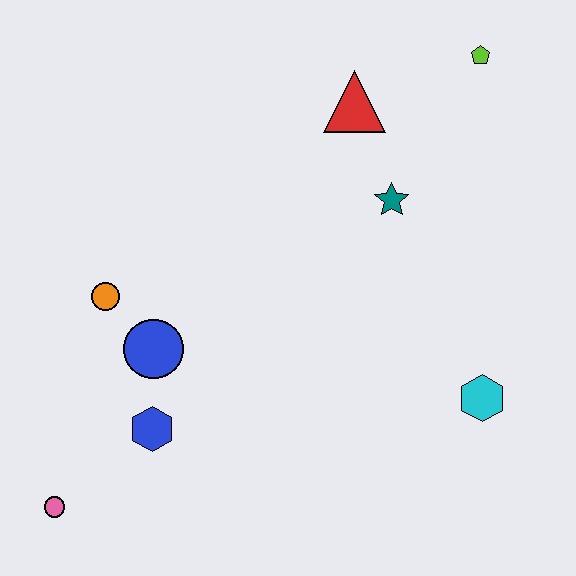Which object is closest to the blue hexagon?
The blue circle is closest to the blue hexagon.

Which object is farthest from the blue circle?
The lime pentagon is farthest from the blue circle.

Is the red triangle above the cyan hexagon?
Yes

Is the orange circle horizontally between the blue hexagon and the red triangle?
No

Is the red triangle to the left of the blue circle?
No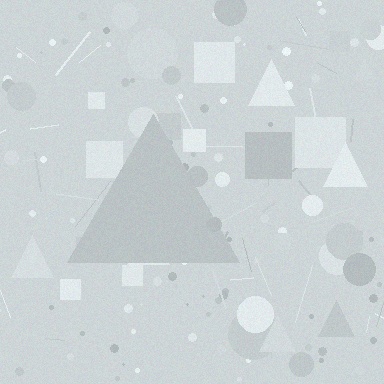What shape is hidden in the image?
A triangle is hidden in the image.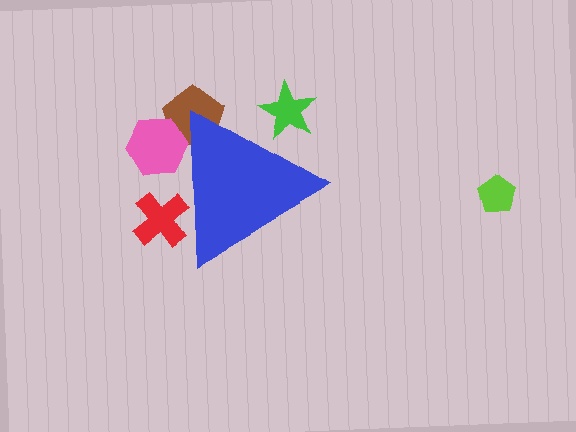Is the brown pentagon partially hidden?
Yes, the brown pentagon is partially hidden behind the blue triangle.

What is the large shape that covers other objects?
A blue triangle.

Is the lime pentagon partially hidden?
No, the lime pentagon is fully visible.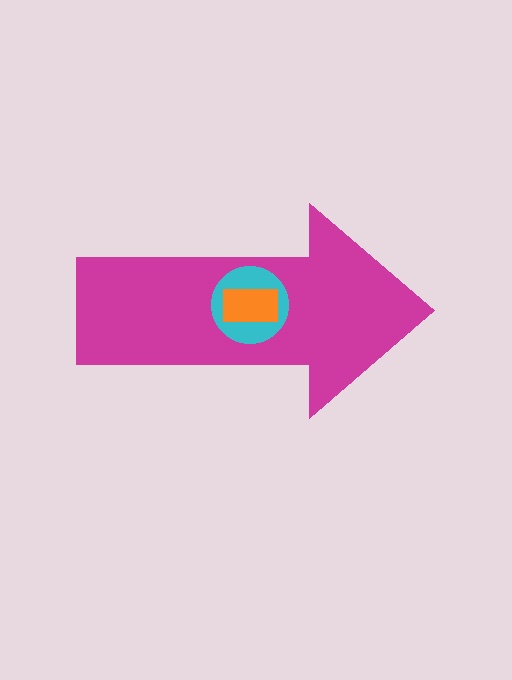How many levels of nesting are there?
3.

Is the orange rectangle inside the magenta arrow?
Yes.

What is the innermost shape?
The orange rectangle.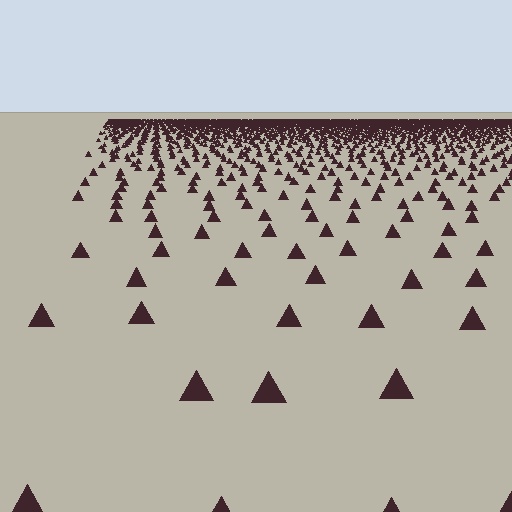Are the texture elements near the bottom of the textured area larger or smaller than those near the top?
Larger. Near the bottom, elements are closer to the viewer and appear at a bigger on-screen size.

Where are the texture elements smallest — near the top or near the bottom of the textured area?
Near the top.